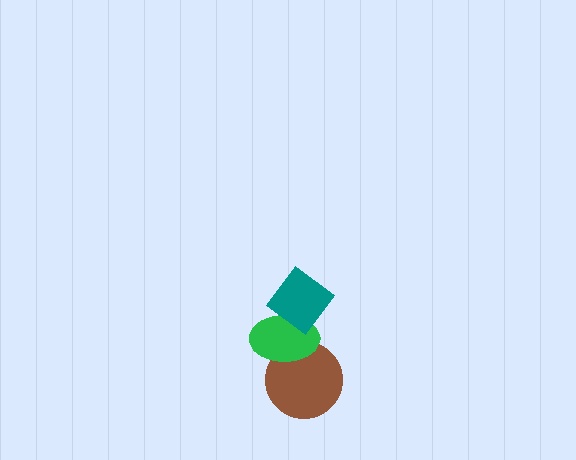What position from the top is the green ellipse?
The green ellipse is 2nd from the top.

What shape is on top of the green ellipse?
The teal diamond is on top of the green ellipse.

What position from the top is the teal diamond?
The teal diamond is 1st from the top.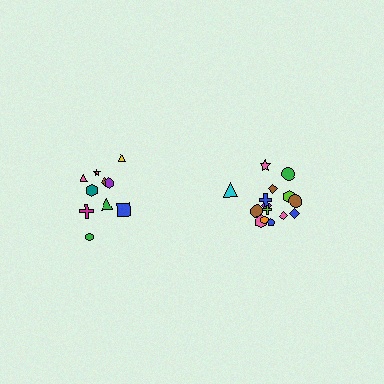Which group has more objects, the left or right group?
The right group.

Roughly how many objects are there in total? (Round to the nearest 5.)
Roughly 25 objects in total.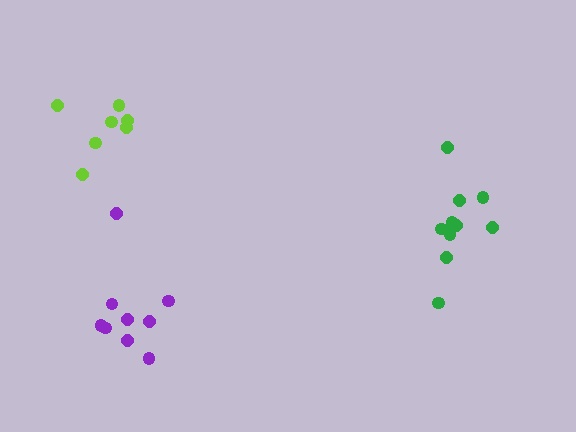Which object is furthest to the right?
The green cluster is rightmost.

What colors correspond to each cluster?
The clusters are colored: lime, purple, green.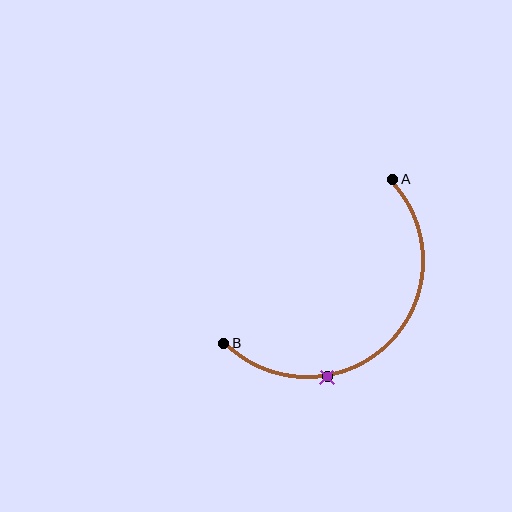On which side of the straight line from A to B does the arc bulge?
The arc bulges below and to the right of the straight line connecting A and B.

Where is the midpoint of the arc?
The arc midpoint is the point on the curve farthest from the straight line joining A and B. It sits below and to the right of that line.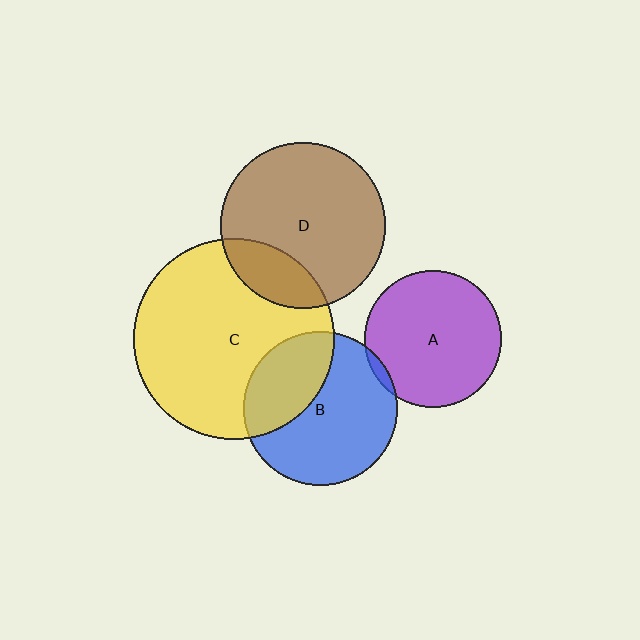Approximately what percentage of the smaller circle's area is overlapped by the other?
Approximately 5%.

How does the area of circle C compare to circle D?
Approximately 1.5 times.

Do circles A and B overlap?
Yes.